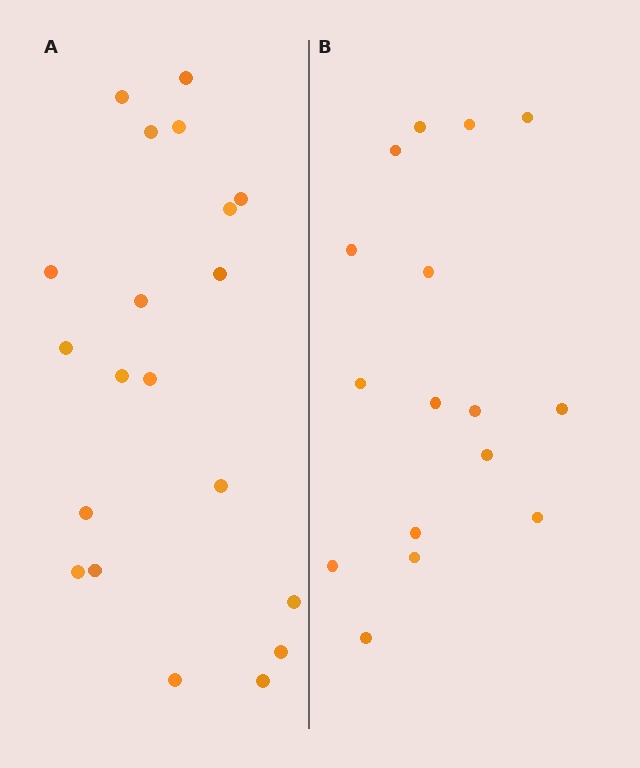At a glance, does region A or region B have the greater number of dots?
Region A (the left region) has more dots.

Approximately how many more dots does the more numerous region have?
Region A has about 4 more dots than region B.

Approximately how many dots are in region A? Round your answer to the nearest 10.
About 20 dots.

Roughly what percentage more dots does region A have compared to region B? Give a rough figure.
About 25% more.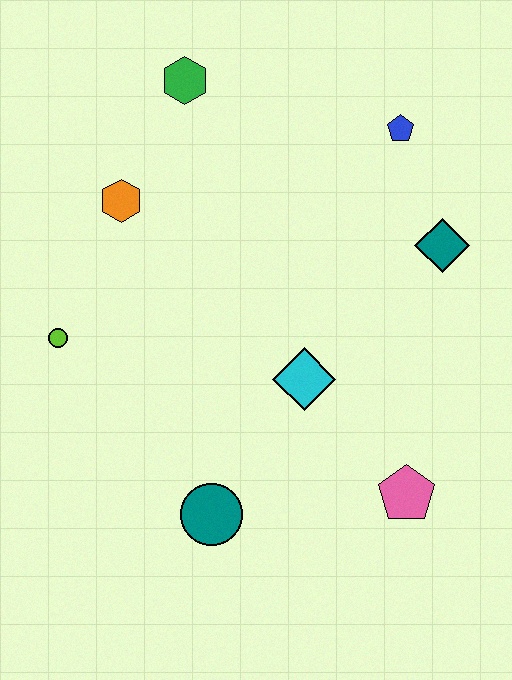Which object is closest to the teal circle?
The cyan diamond is closest to the teal circle.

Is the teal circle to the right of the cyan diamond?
No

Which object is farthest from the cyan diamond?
The green hexagon is farthest from the cyan diamond.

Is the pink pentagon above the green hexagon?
No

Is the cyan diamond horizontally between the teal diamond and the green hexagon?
Yes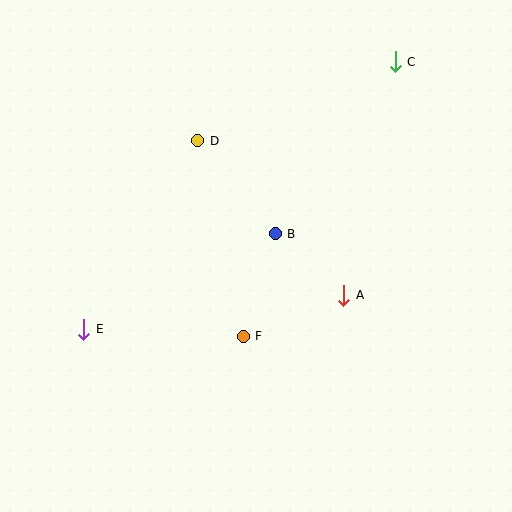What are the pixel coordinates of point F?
Point F is at (243, 336).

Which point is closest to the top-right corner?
Point C is closest to the top-right corner.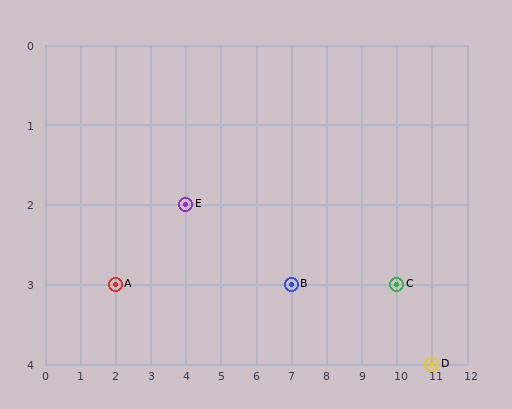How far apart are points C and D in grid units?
Points C and D are 1 column and 1 row apart (about 1.4 grid units diagonally).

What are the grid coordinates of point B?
Point B is at grid coordinates (7, 3).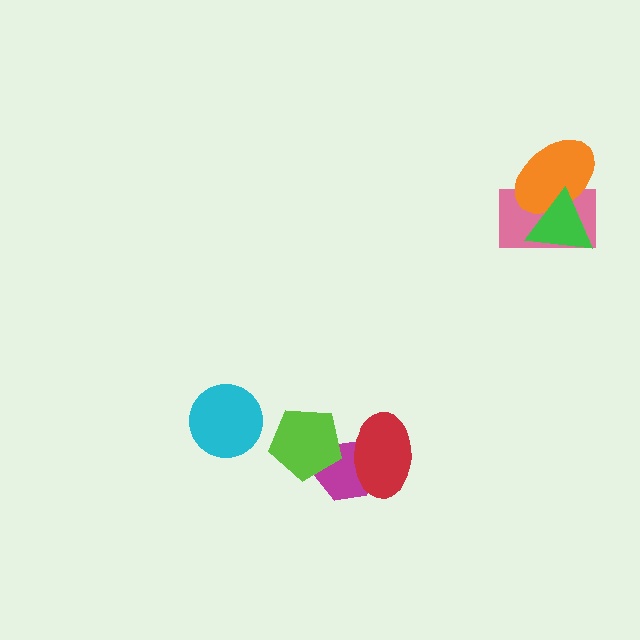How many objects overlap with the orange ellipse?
2 objects overlap with the orange ellipse.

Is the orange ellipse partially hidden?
Yes, it is partially covered by another shape.